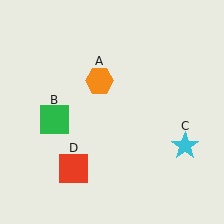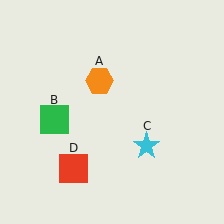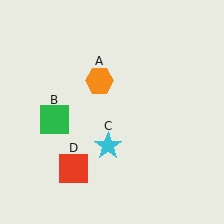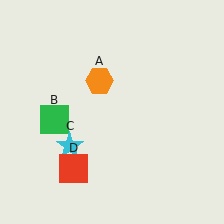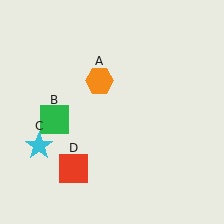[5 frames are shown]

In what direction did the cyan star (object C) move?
The cyan star (object C) moved left.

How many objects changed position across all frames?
1 object changed position: cyan star (object C).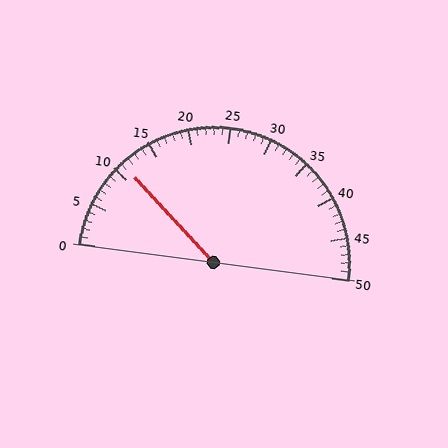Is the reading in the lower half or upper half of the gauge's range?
The reading is in the lower half of the range (0 to 50).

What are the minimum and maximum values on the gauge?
The gauge ranges from 0 to 50.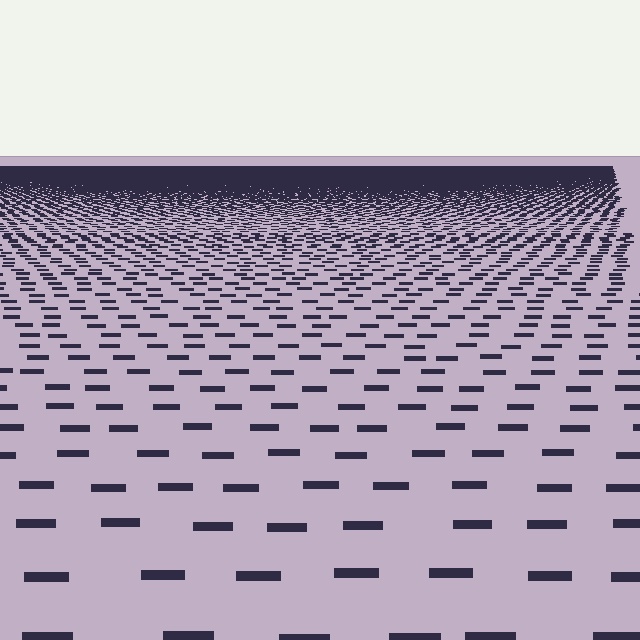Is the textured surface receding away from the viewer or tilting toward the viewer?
The surface is receding away from the viewer. Texture elements get smaller and denser toward the top.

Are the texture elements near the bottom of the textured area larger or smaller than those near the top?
Larger. Near the bottom, elements are closer to the viewer and appear at a bigger on-screen size.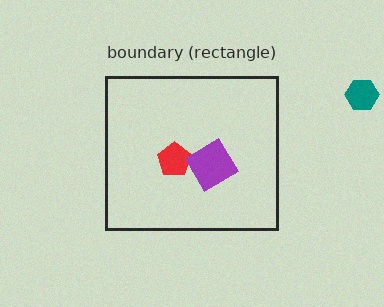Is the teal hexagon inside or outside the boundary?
Outside.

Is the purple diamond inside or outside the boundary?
Inside.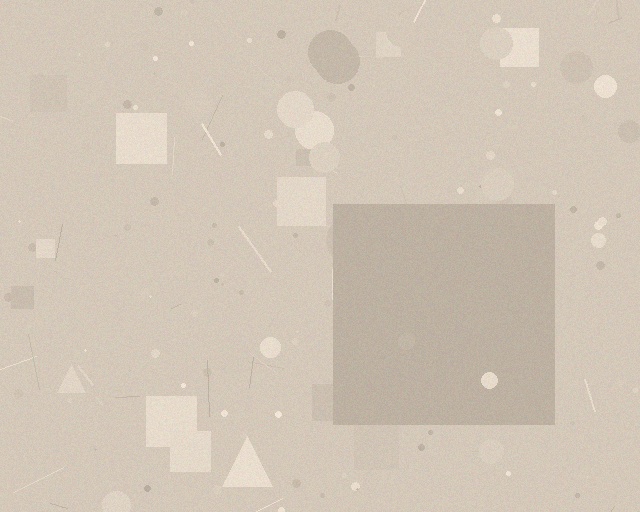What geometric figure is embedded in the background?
A square is embedded in the background.